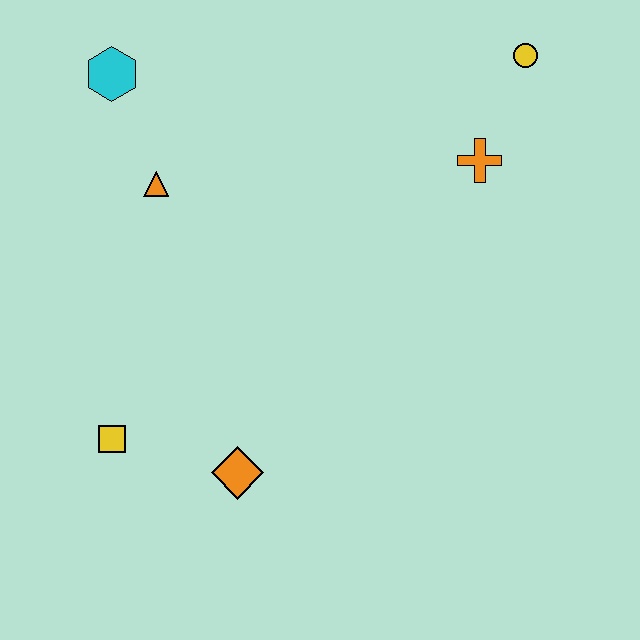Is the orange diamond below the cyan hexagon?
Yes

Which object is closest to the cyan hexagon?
The orange triangle is closest to the cyan hexagon.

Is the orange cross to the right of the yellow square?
Yes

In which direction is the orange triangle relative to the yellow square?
The orange triangle is above the yellow square.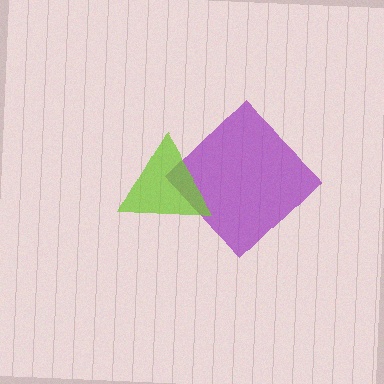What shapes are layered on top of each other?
The layered shapes are: a purple diamond, a lime triangle.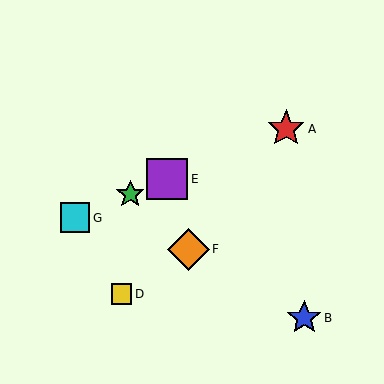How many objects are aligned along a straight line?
4 objects (A, C, E, G) are aligned along a straight line.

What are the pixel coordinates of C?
Object C is at (130, 194).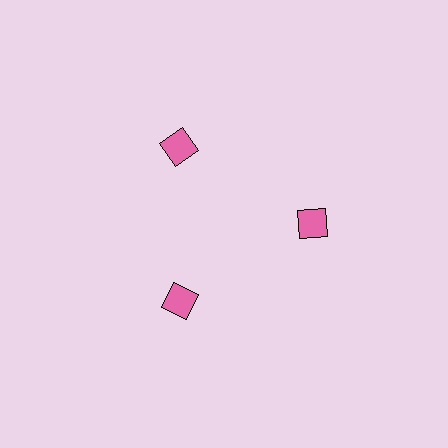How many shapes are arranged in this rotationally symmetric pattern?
There are 3 shapes, arranged in 3 groups of 1.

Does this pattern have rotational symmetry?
Yes, this pattern has 3-fold rotational symmetry. It looks the same after rotating 120 degrees around the center.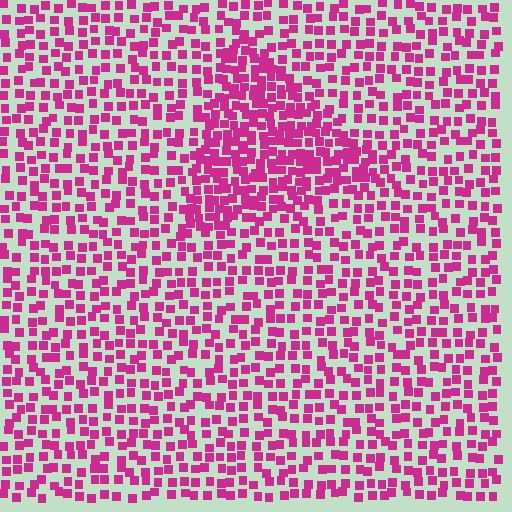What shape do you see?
I see a triangle.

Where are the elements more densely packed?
The elements are more densely packed inside the triangle boundary.